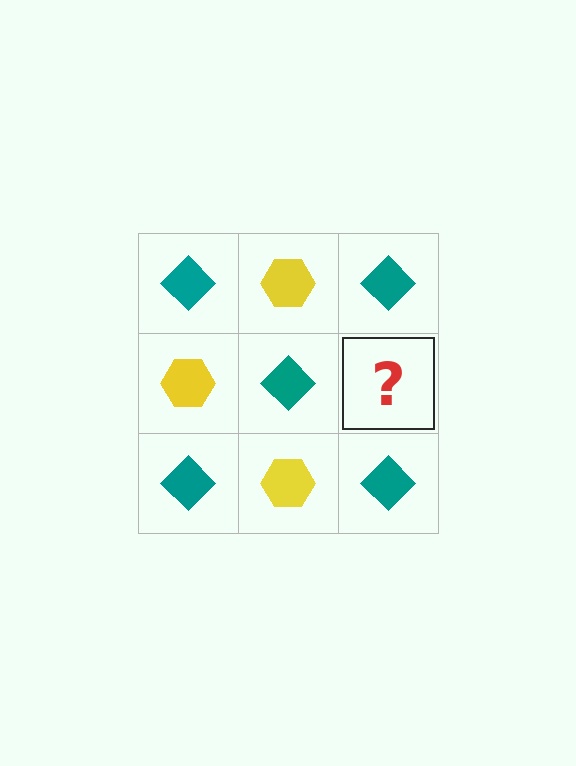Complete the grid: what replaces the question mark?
The question mark should be replaced with a yellow hexagon.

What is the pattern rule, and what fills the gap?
The rule is that it alternates teal diamond and yellow hexagon in a checkerboard pattern. The gap should be filled with a yellow hexagon.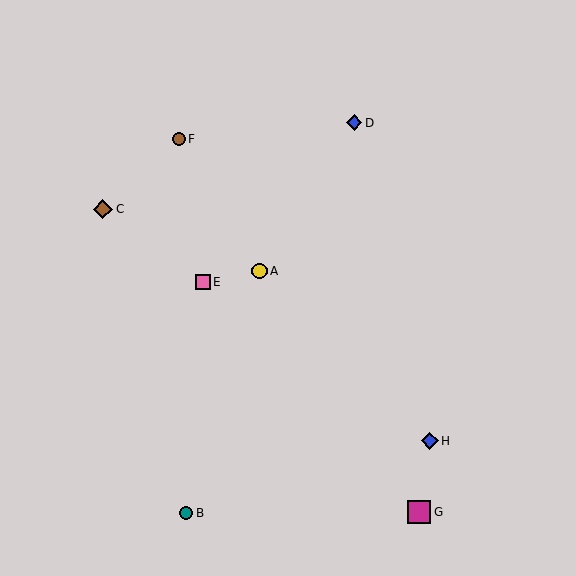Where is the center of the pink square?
The center of the pink square is at (203, 282).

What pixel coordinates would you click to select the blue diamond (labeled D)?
Click at (354, 123) to select the blue diamond D.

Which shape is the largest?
The magenta square (labeled G) is the largest.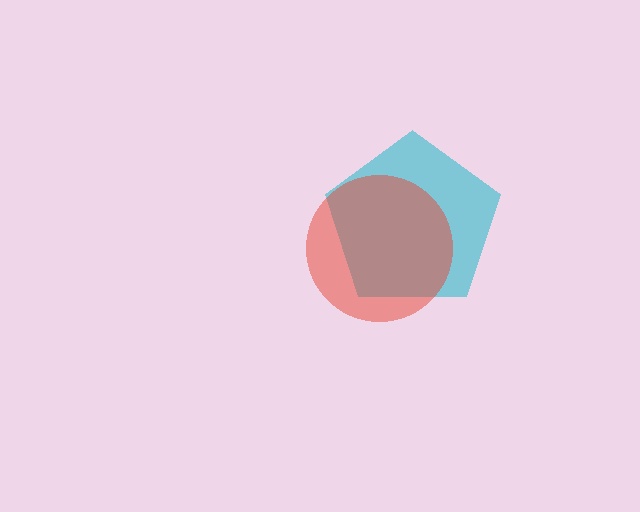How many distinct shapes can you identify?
There are 2 distinct shapes: a cyan pentagon, a red circle.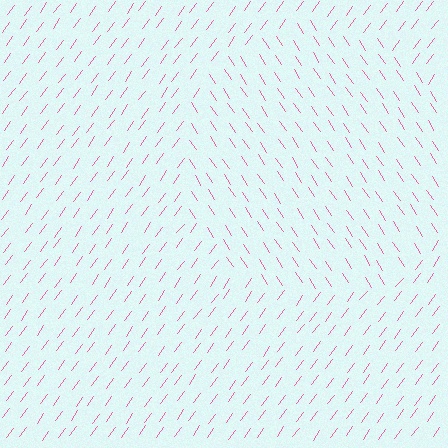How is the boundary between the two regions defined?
The boundary is defined purely by a change in line orientation (approximately 70 degrees difference). All lines are the same color and thickness.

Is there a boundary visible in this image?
Yes, there is a texture boundary formed by a change in line orientation.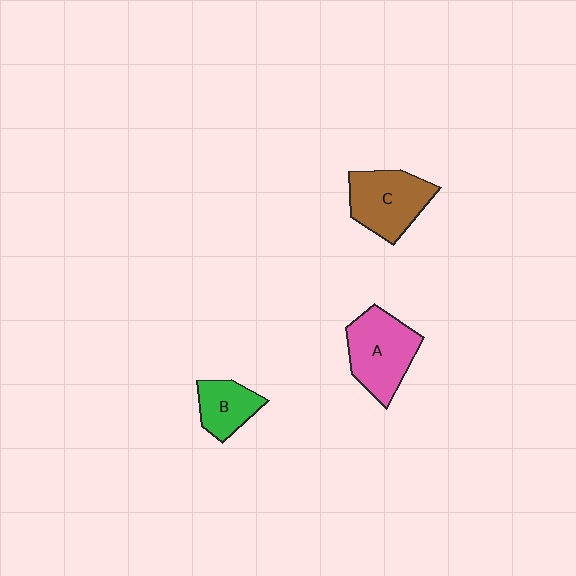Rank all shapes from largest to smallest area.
From largest to smallest: A (pink), C (brown), B (green).